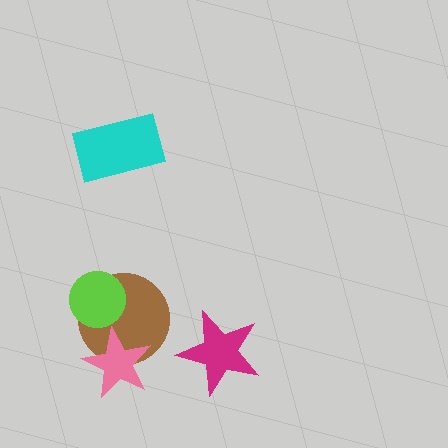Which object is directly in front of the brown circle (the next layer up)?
The lime circle is directly in front of the brown circle.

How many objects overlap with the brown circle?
2 objects overlap with the brown circle.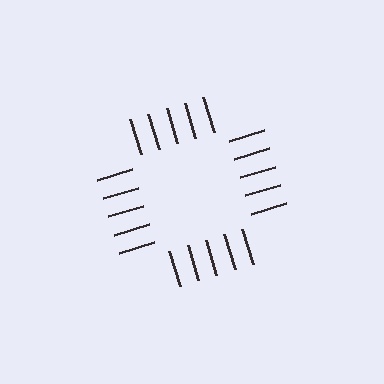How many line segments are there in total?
20 — 5 along each of the 4 edges.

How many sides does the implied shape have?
4 sides — the line-ends trace a square.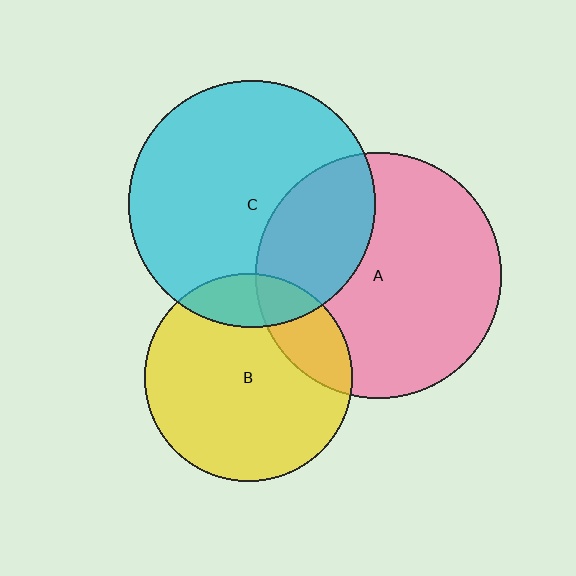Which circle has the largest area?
Circle A (pink).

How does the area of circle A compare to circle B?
Approximately 1.4 times.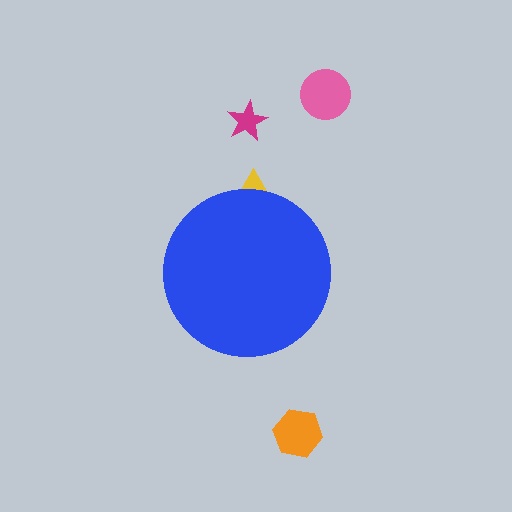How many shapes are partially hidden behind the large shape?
1 shape is partially hidden.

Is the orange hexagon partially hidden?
No, the orange hexagon is fully visible.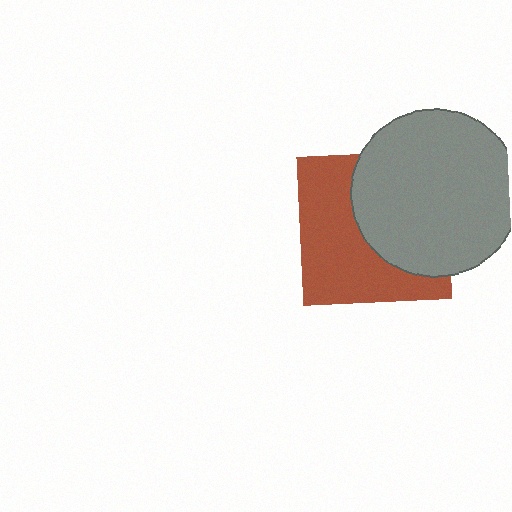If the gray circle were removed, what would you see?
You would see the complete brown square.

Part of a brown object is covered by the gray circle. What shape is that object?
It is a square.